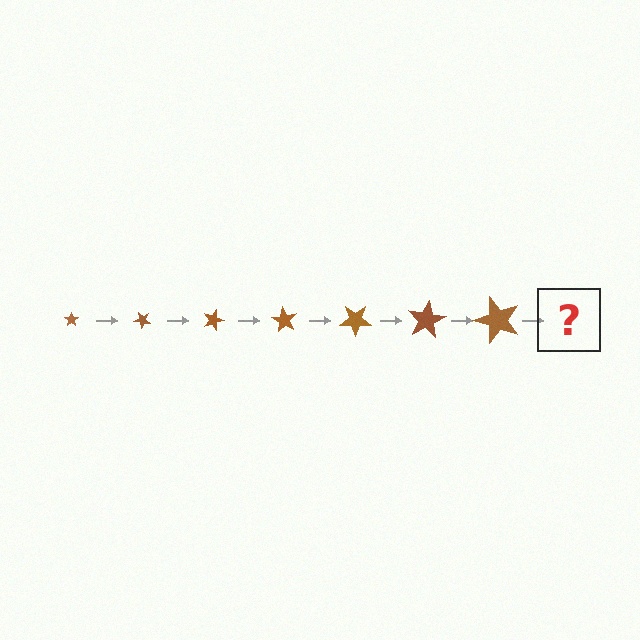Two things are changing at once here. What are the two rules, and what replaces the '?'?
The two rules are that the star grows larger each step and it rotates 45 degrees each step. The '?' should be a star, larger than the previous one and rotated 315 degrees from the start.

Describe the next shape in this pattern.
It should be a star, larger than the previous one and rotated 315 degrees from the start.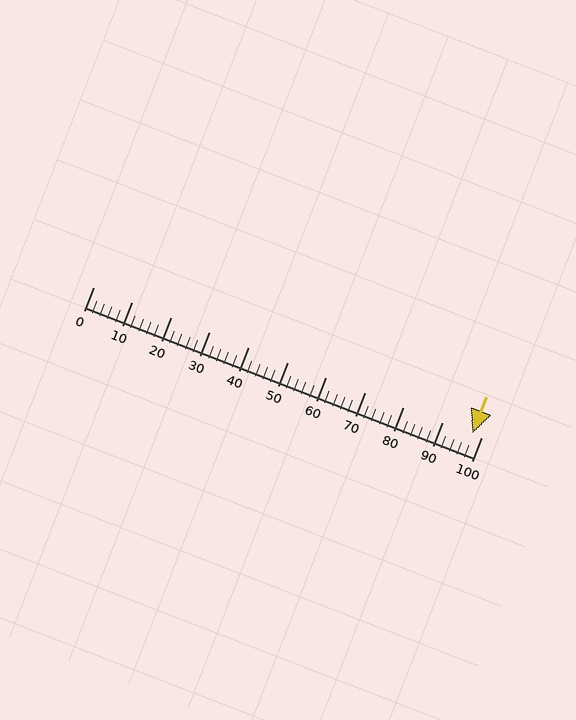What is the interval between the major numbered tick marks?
The major tick marks are spaced 10 units apart.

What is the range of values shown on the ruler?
The ruler shows values from 0 to 100.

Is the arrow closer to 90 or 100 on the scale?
The arrow is closer to 100.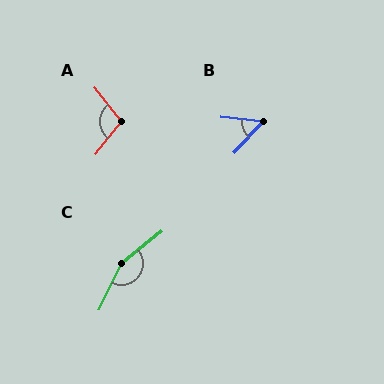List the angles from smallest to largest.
B (54°), A (103°), C (155°).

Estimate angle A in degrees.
Approximately 103 degrees.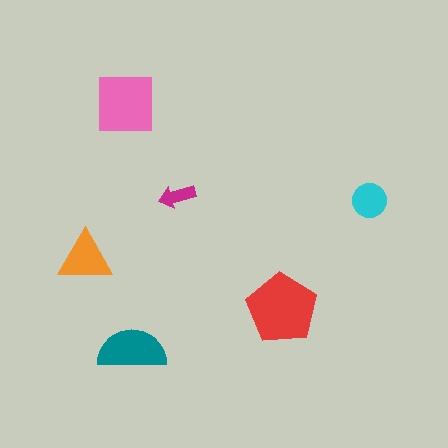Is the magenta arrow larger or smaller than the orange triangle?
Smaller.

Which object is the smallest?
The magenta arrow.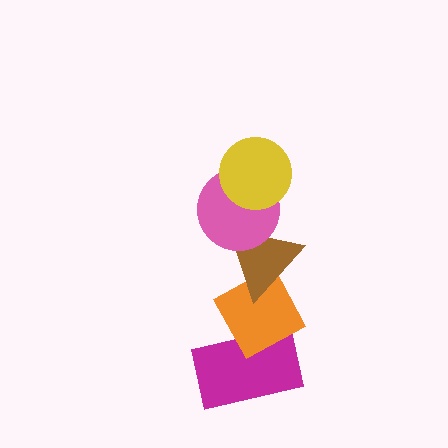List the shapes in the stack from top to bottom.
From top to bottom: the yellow circle, the pink circle, the brown triangle, the orange diamond, the magenta rectangle.